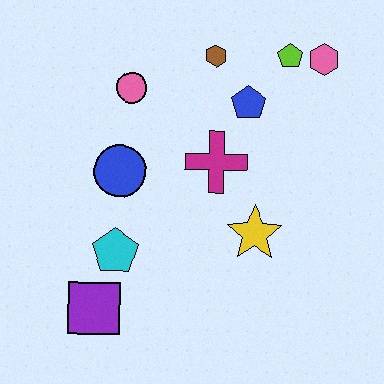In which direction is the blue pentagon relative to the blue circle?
The blue pentagon is to the right of the blue circle.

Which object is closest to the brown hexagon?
The blue pentagon is closest to the brown hexagon.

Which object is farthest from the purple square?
The pink hexagon is farthest from the purple square.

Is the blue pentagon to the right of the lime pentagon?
No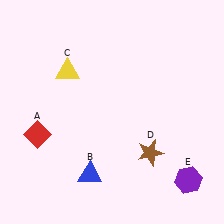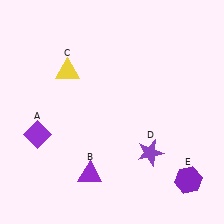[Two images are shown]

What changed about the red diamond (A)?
In Image 1, A is red. In Image 2, it changed to purple.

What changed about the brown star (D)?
In Image 1, D is brown. In Image 2, it changed to purple.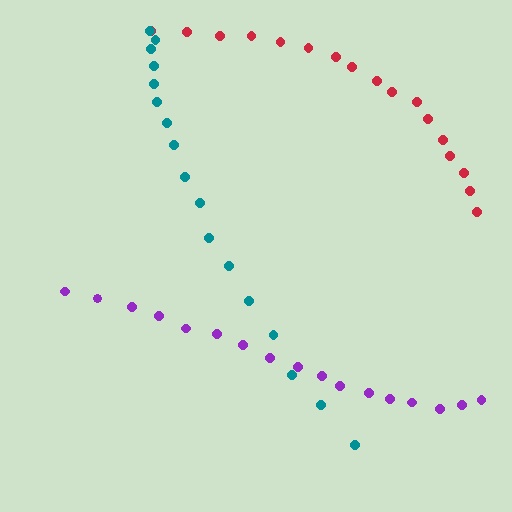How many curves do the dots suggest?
There are 3 distinct paths.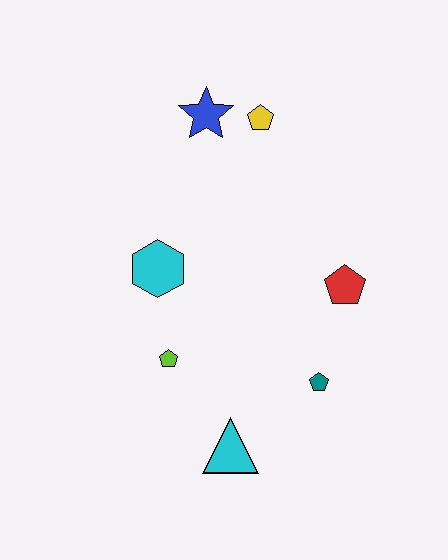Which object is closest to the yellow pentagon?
The blue star is closest to the yellow pentagon.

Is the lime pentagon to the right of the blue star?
No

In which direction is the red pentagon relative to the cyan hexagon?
The red pentagon is to the right of the cyan hexagon.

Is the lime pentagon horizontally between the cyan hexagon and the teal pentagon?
Yes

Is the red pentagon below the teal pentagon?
No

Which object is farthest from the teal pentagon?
The blue star is farthest from the teal pentagon.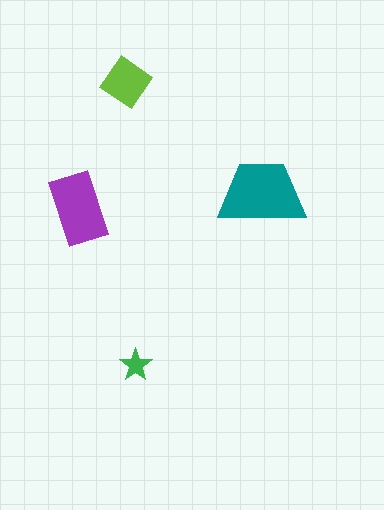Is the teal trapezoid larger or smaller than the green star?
Larger.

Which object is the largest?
The teal trapezoid.